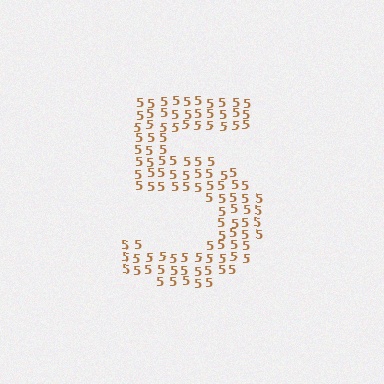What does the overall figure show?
The overall figure shows the digit 5.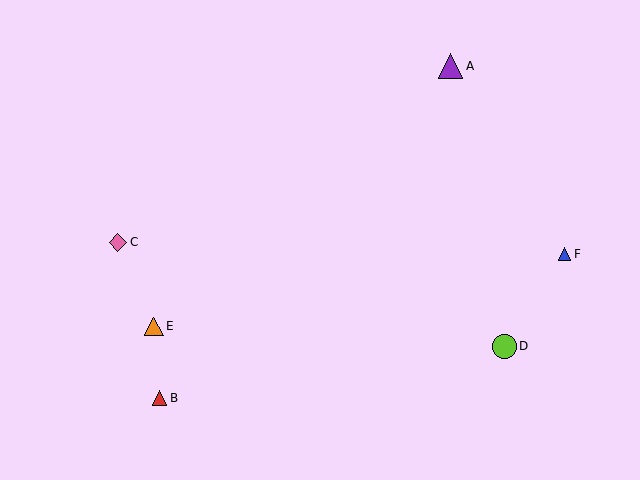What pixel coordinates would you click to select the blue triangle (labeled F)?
Click at (564, 254) to select the blue triangle F.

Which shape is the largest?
The purple triangle (labeled A) is the largest.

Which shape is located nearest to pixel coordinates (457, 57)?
The purple triangle (labeled A) at (450, 66) is nearest to that location.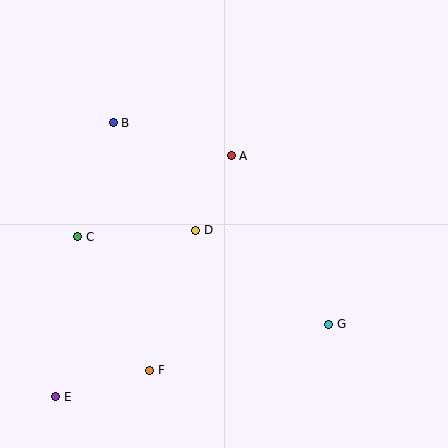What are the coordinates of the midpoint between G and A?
The midpoint between G and A is at (280, 240).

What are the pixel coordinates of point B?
Point B is at (113, 123).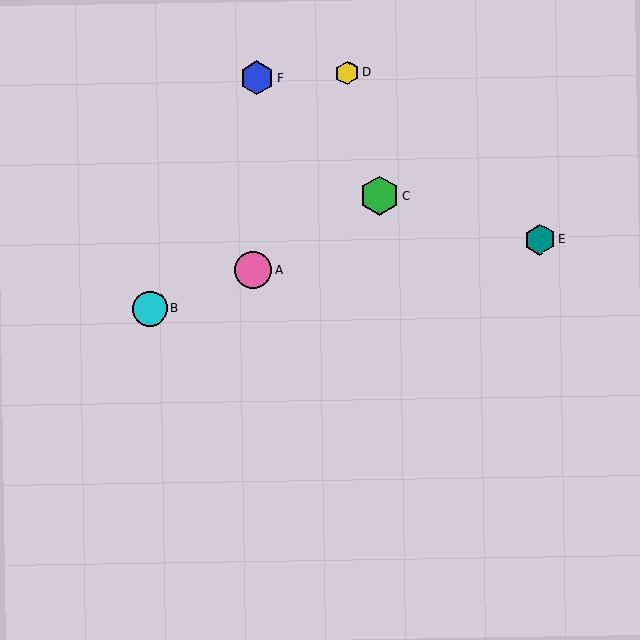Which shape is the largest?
The green hexagon (labeled C) is the largest.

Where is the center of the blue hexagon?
The center of the blue hexagon is at (257, 78).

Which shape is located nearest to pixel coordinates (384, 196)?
The green hexagon (labeled C) at (380, 196) is nearest to that location.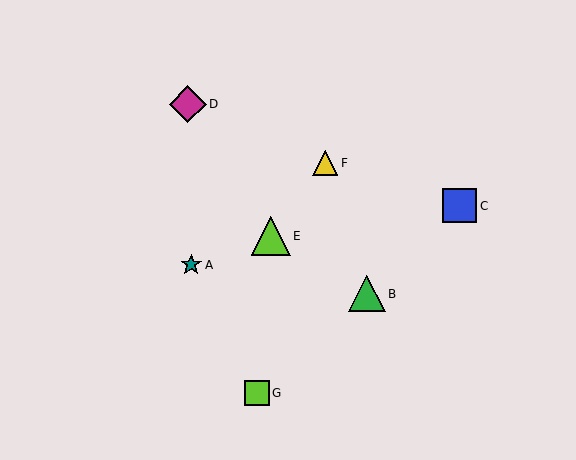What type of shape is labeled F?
Shape F is a yellow triangle.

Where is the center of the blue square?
The center of the blue square is at (460, 206).